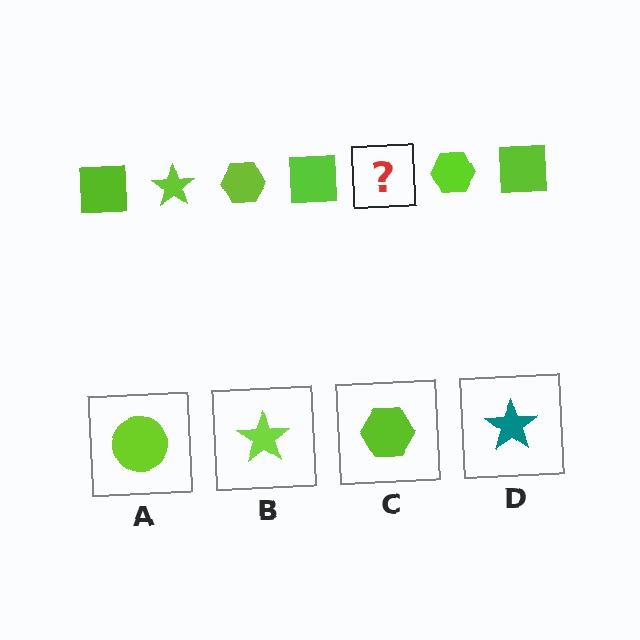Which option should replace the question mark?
Option B.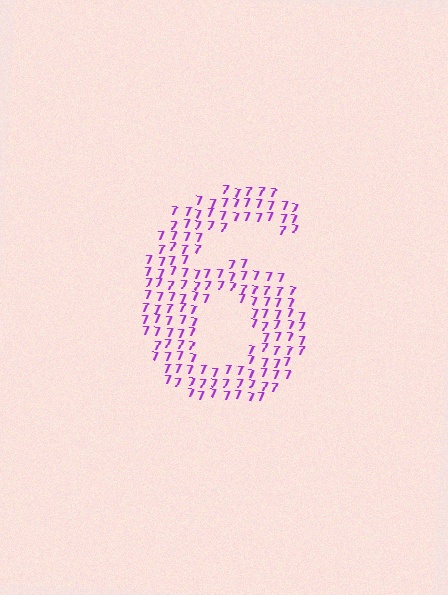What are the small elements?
The small elements are digit 7's.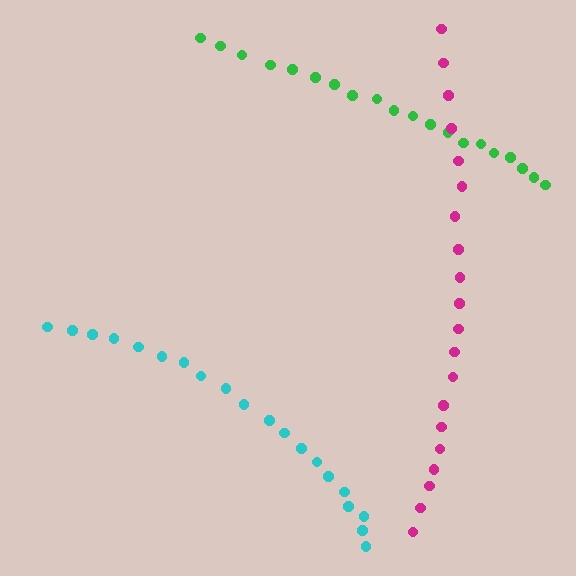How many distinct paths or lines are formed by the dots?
There are 3 distinct paths.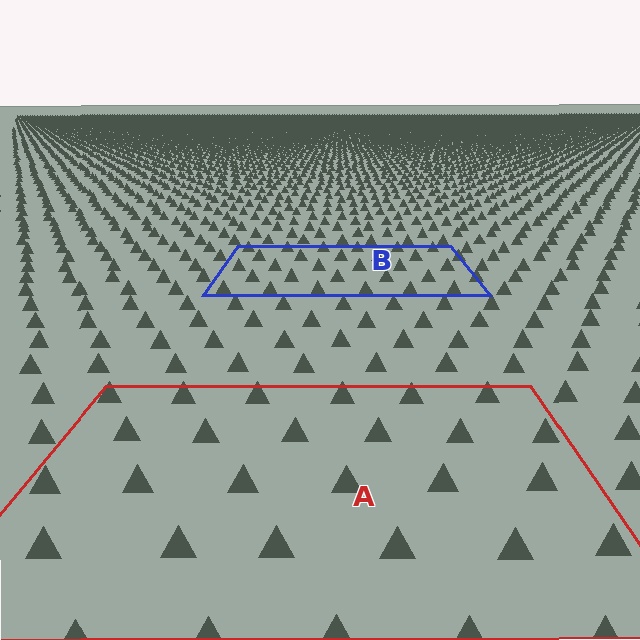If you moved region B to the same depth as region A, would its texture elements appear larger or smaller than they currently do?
They would appear larger. At a closer depth, the same texture elements are projected at a bigger on-screen size.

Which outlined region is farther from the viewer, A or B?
Region B is farther from the viewer — the texture elements inside it appear smaller and more densely packed.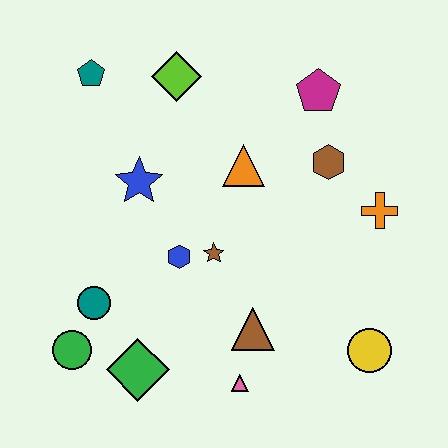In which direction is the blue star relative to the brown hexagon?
The blue star is to the left of the brown hexagon.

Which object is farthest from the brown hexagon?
The green circle is farthest from the brown hexagon.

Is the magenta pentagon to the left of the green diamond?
No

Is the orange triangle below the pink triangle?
No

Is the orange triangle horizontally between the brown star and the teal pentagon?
No